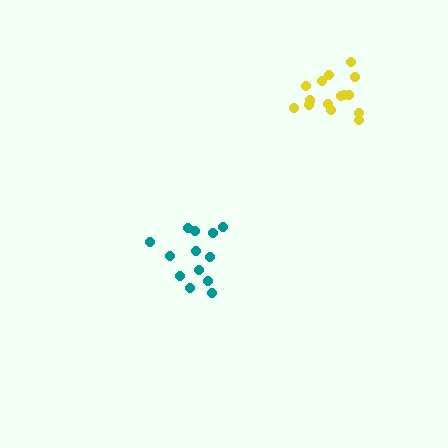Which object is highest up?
The yellow cluster is topmost.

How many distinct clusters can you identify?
There are 2 distinct clusters.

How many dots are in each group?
Group 1: 15 dots, Group 2: 13 dots (28 total).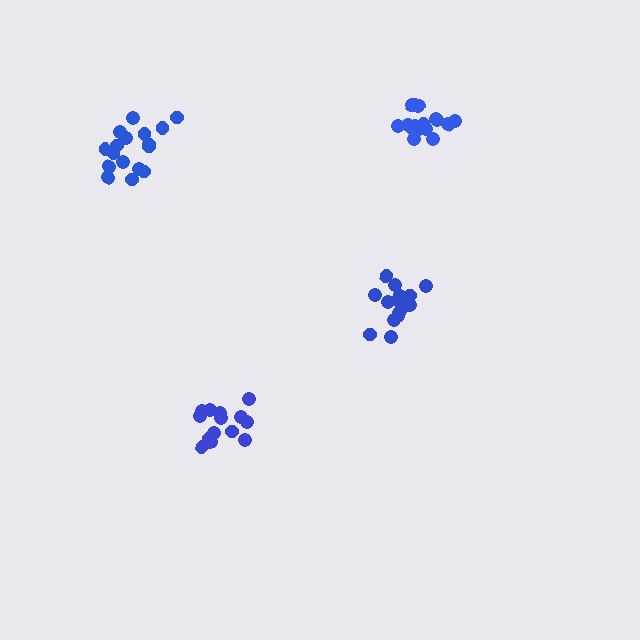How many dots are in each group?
Group 1: 16 dots, Group 2: 17 dots, Group 3: 18 dots, Group 4: 14 dots (65 total).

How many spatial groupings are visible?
There are 4 spatial groupings.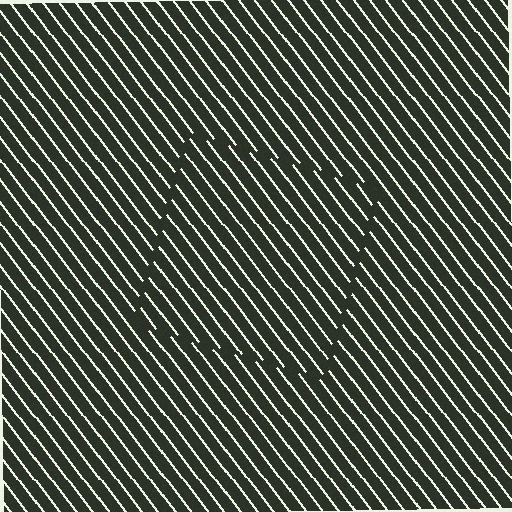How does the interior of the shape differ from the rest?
The interior of the shape contains the same grating, shifted by half a period — the contour is defined by the phase discontinuity where line-ends from the inner and outer gratings abut.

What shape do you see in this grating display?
An illusory square. The interior of the shape contains the same grating, shifted by half a period — the contour is defined by the phase discontinuity where line-ends from the inner and outer gratings abut.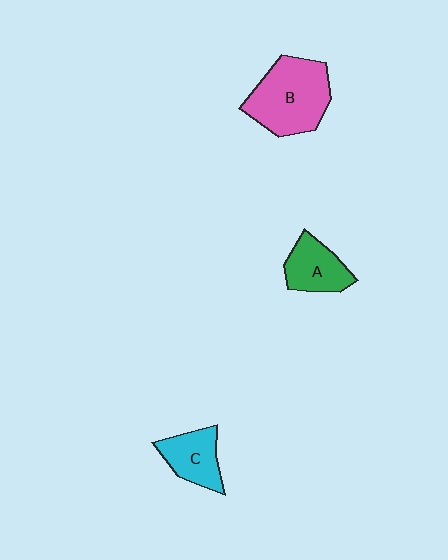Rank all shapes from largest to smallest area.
From largest to smallest: B (pink), A (green), C (cyan).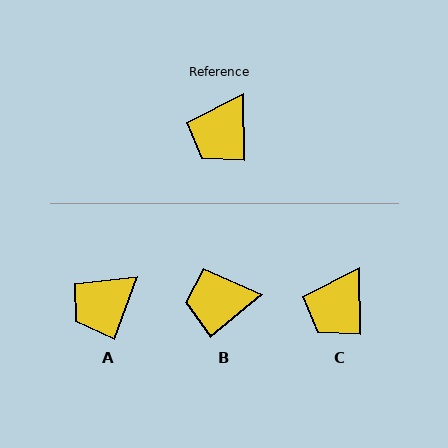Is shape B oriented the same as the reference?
No, it is off by about 52 degrees.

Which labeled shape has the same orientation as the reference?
C.